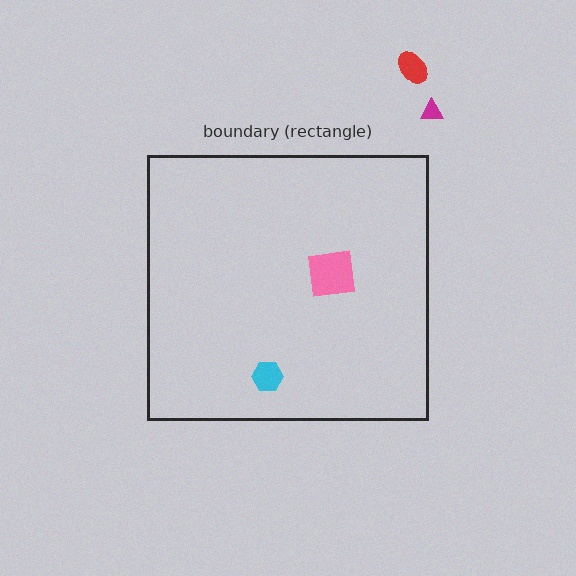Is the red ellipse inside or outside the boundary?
Outside.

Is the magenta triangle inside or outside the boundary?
Outside.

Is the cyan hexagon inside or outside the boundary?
Inside.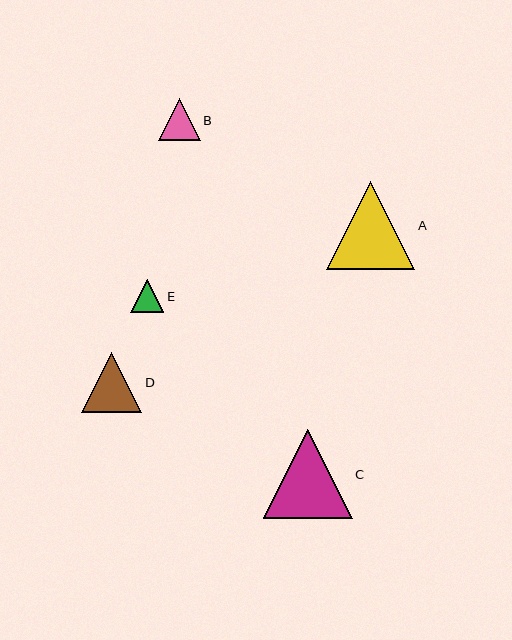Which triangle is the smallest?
Triangle E is the smallest with a size of approximately 33 pixels.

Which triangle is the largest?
Triangle C is the largest with a size of approximately 89 pixels.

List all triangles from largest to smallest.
From largest to smallest: C, A, D, B, E.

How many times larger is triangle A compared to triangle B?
Triangle A is approximately 2.1 times the size of triangle B.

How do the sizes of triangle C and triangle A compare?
Triangle C and triangle A are approximately the same size.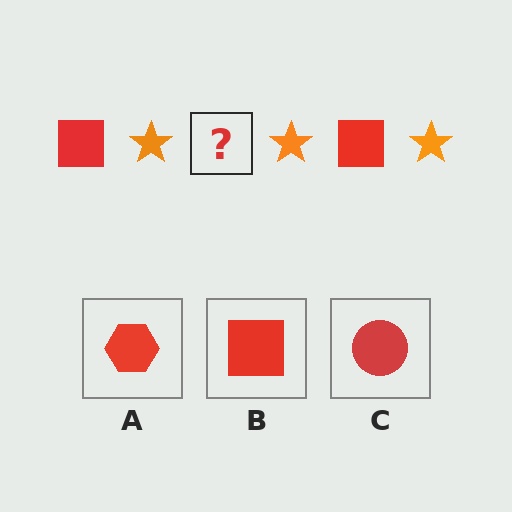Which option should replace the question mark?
Option B.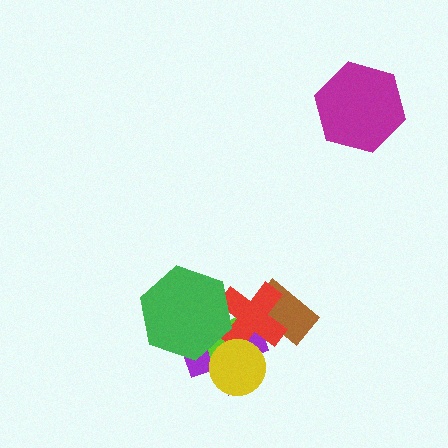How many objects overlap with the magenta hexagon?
0 objects overlap with the magenta hexagon.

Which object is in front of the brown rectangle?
The red cross is in front of the brown rectangle.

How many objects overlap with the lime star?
4 objects overlap with the lime star.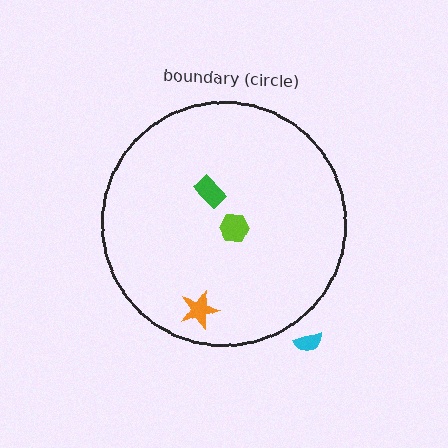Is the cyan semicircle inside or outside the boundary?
Outside.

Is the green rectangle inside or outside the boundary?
Inside.